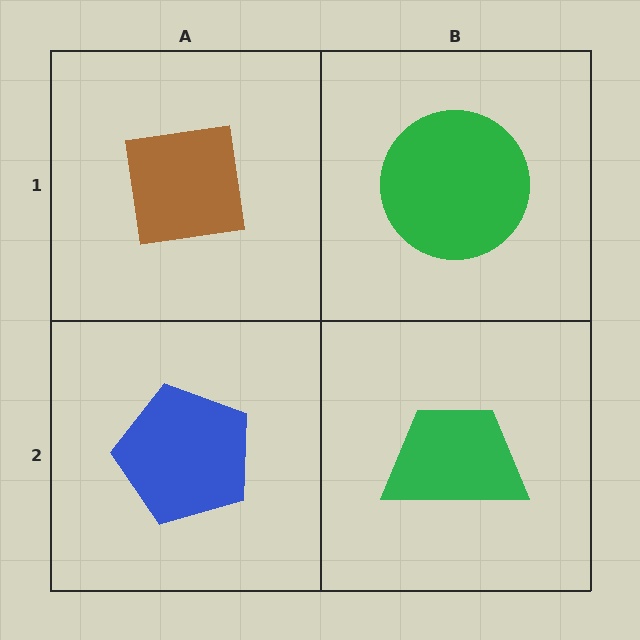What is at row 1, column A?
A brown square.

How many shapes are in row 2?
2 shapes.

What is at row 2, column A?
A blue pentagon.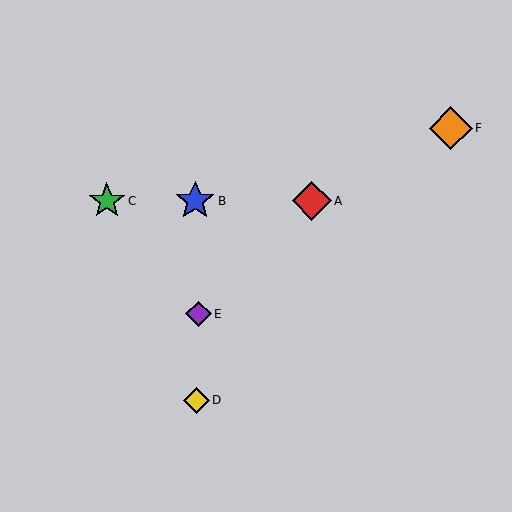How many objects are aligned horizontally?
3 objects (A, B, C) are aligned horizontally.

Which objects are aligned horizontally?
Objects A, B, C are aligned horizontally.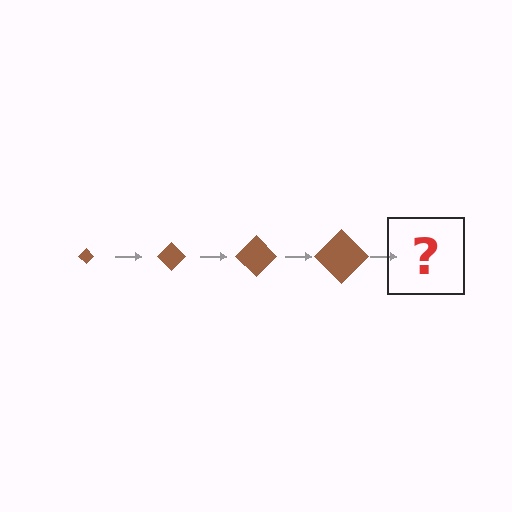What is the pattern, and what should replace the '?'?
The pattern is that the diamond gets progressively larger each step. The '?' should be a brown diamond, larger than the previous one.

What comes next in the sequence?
The next element should be a brown diamond, larger than the previous one.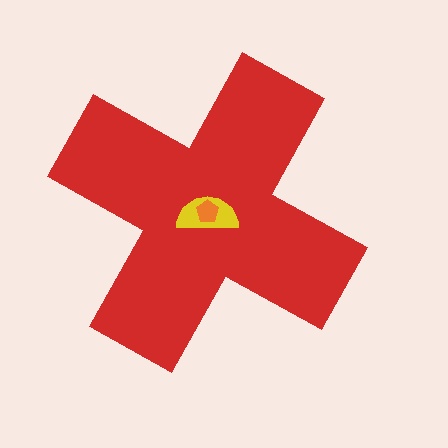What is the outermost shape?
The red cross.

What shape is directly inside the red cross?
The yellow semicircle.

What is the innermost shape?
The orange pentagon.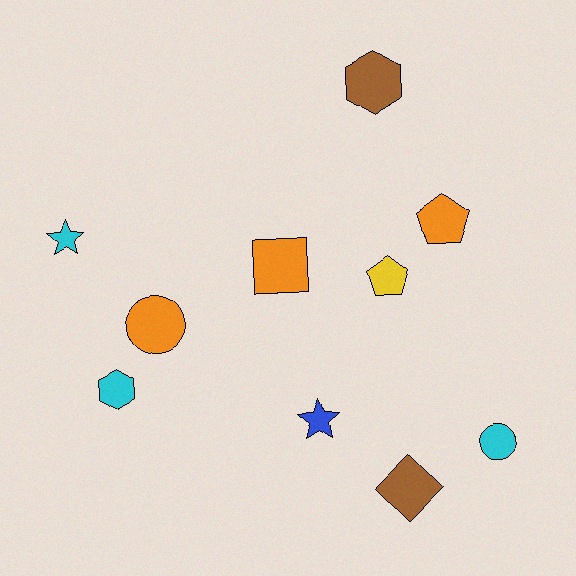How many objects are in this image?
There are 10 objects.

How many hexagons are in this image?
There are 2 hexagons.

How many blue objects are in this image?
There is 1 blue object.